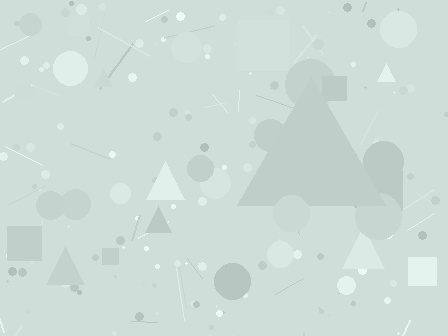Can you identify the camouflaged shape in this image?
The camouflaged shape is a triangle.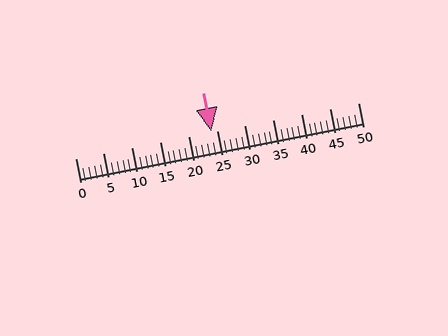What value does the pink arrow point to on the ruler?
The pink arrow points to approximately 24.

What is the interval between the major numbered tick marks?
The major tick marks are spaced 5 units apart.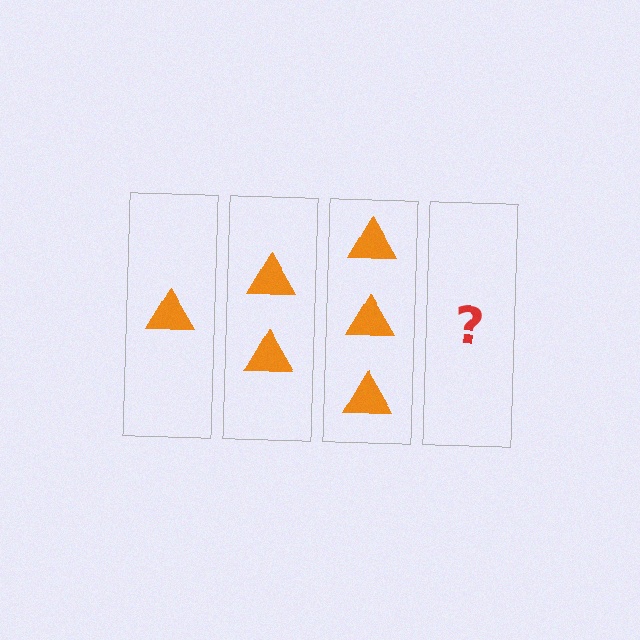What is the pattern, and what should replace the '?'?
The pattern is that each step adds one more triangle. The '?' should be 4 triangles.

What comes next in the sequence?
The next element should be 4 triangles.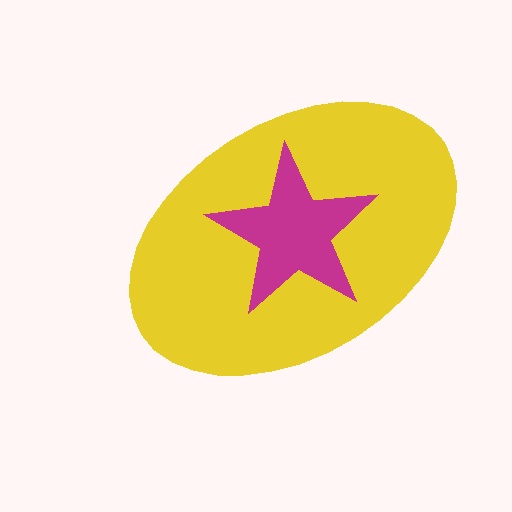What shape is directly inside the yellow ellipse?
The magenta star.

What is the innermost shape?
The magenta star.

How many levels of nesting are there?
2.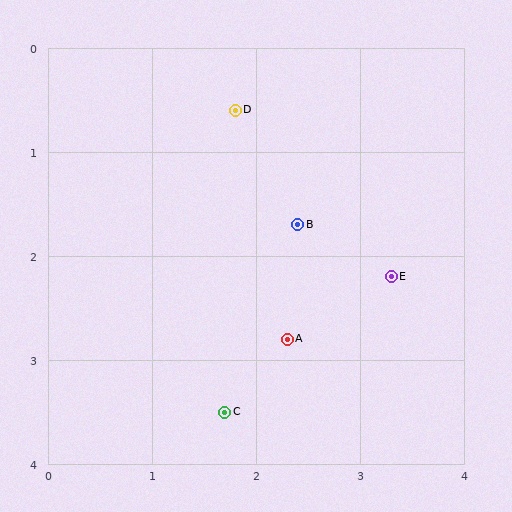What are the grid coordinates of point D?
Point D is at approximately (1.8, 0.6).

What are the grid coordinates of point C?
Point C is at approximately (1.7, 3.5).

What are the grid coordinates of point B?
Point B is at approximately (2.4, 1.7).